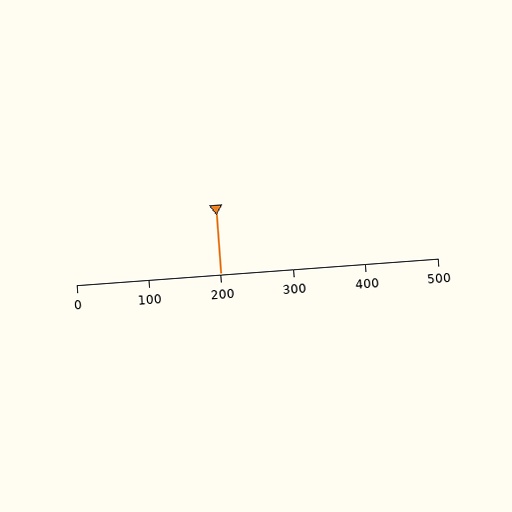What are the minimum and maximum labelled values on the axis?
The axis runs from 0 to 500.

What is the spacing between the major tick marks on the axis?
The major ticks are spaced 100 apart.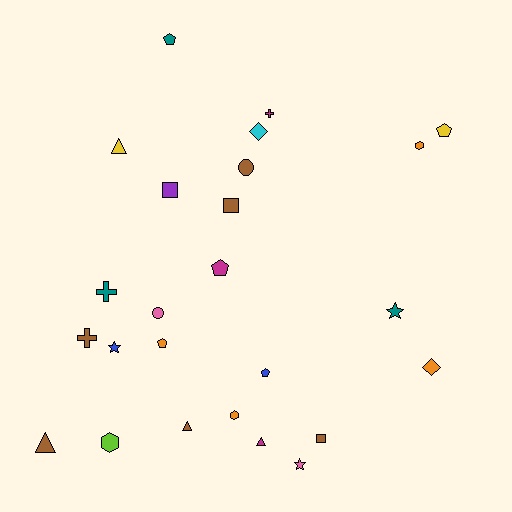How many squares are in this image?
There are 3 squares.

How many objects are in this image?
There are 25 objects.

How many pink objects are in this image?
There are 2 pink objects.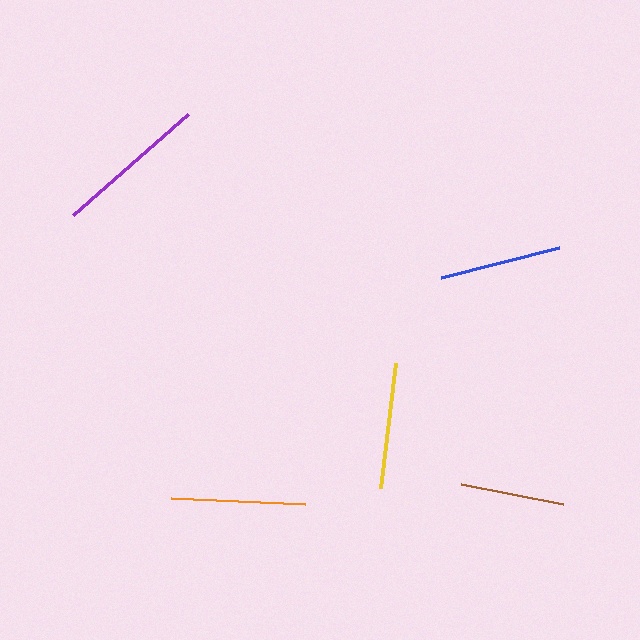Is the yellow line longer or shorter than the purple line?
The purple line is longer than the yellow line.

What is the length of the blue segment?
The blue segment is approximately 122 pixels long.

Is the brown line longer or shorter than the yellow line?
The yellow line is longer than the brown line.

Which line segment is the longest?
The purple line is the longest at approximately 153 pixels.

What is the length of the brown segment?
The brown segment is approximately 104 pixels long.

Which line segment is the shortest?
The brown line is the shortest at approximately 104 pixels.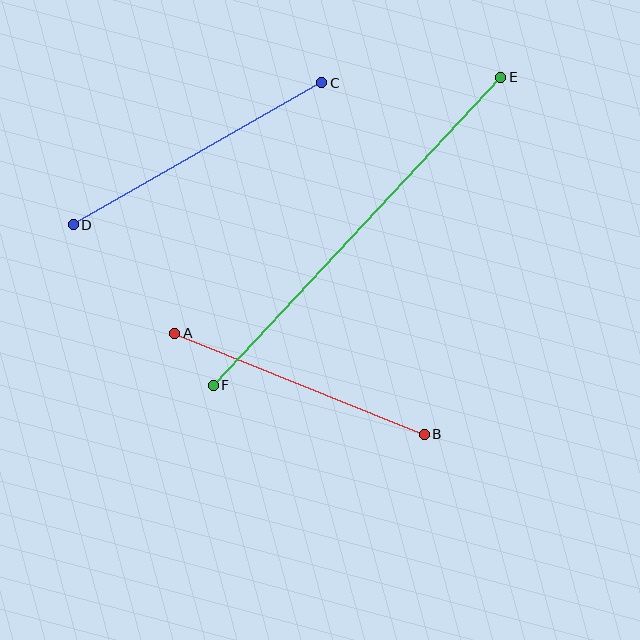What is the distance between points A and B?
The distance is approximately 269 pixels.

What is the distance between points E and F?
The distance is approximately 421 pixels.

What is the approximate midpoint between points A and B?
The midpoint is at approximately (299, 384) pixels.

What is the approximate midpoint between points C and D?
The midpoint is at approximately (197, 154) pixels.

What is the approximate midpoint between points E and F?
The midpoint is at approximately (357, 231) pixels.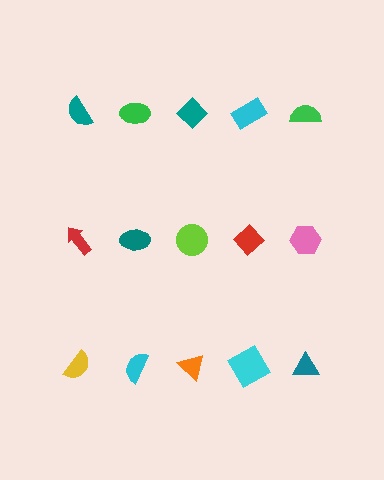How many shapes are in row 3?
5 shapes.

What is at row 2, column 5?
A pink hexagon.